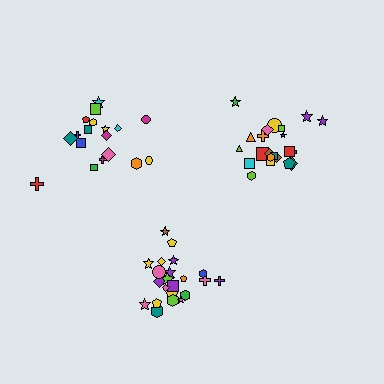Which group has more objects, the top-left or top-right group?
The top-right group.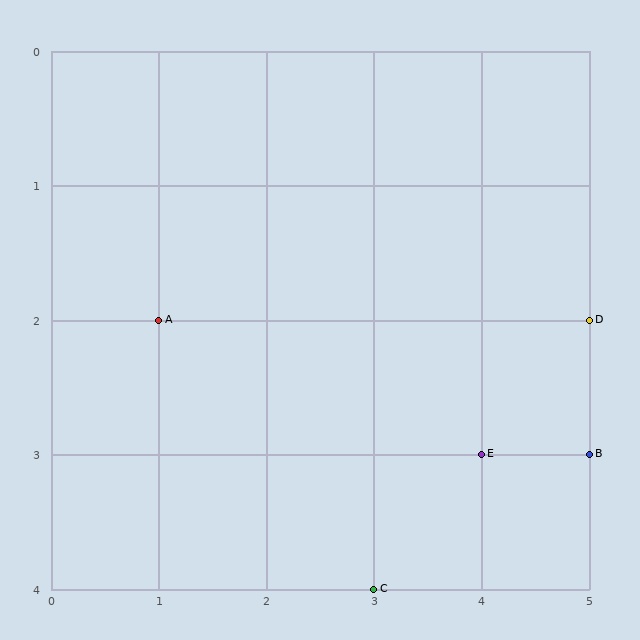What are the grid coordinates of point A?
Point A is at grid coordinates (1, 2).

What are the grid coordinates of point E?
Point E is at grid coordinates (4, 3).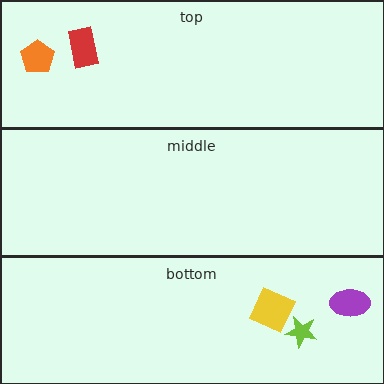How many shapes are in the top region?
2.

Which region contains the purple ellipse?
The bottom region.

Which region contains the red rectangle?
The top region.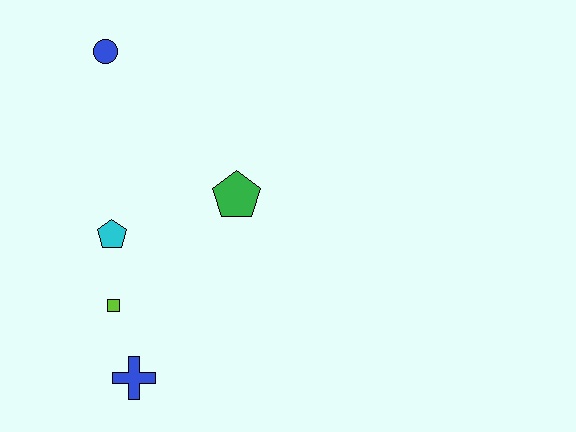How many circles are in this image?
There is 1 circle.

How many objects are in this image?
There are 5 objects.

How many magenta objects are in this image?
There are no magenta objects.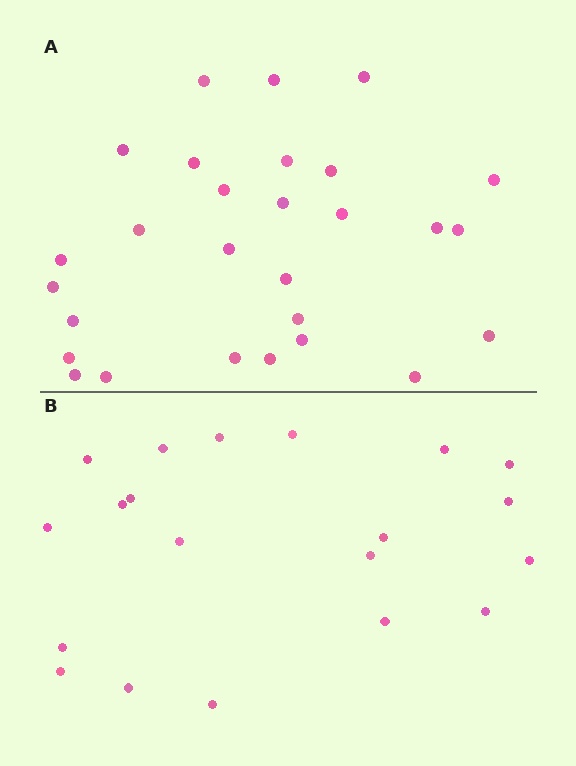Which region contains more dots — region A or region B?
Region A (the top region) has more dots.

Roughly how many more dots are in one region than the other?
Region A has roughly 8 or so more dots than region B.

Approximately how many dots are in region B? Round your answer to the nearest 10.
About 20 dots.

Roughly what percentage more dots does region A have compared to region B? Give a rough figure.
About 40% more.